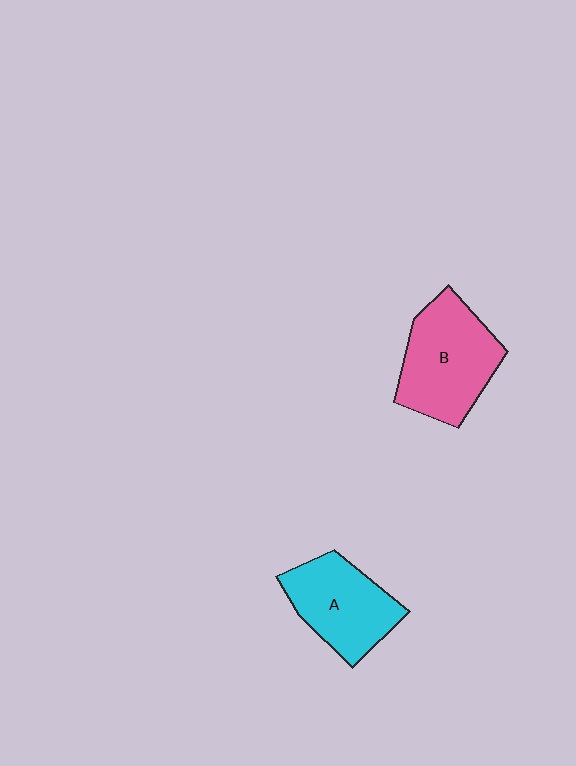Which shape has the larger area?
Shape B (pink).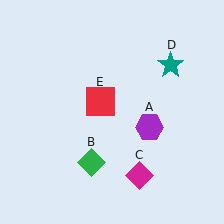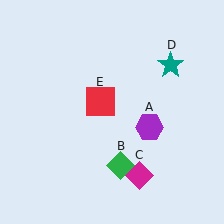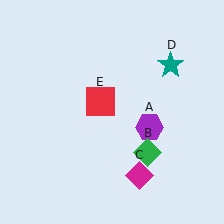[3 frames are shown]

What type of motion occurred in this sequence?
The green diamond (object B) rotated counterclockwise around the center of the scene.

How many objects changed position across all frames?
1 object changed position: green diamond (object B).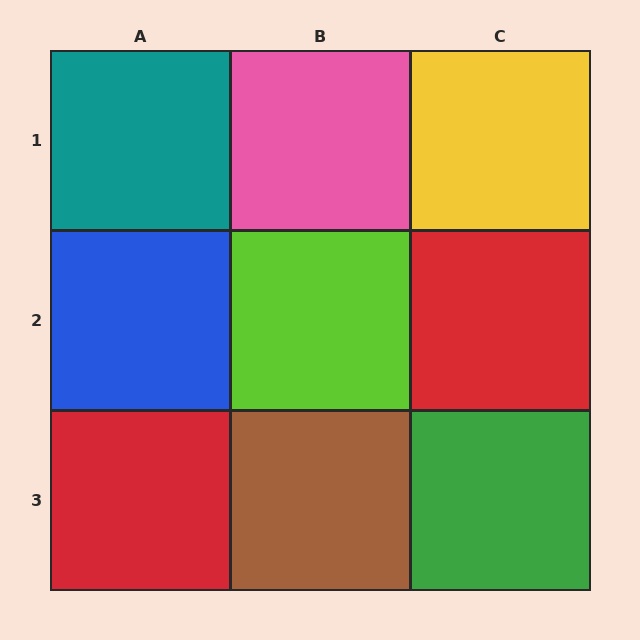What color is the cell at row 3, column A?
Red.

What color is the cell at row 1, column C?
Yellow.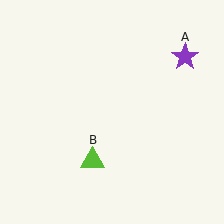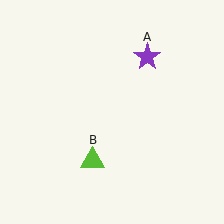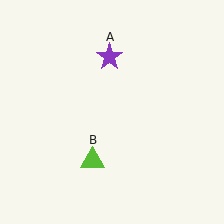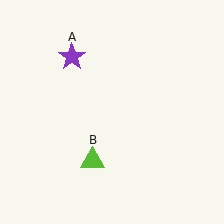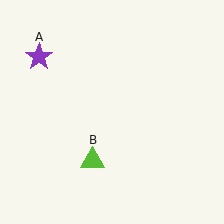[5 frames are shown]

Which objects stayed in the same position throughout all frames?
Lime triangle (object B) remained stationary.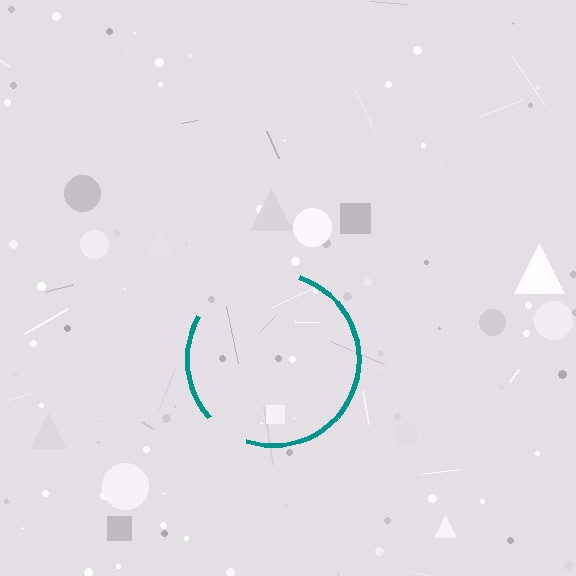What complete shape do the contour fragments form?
The contour fragments form a circle.